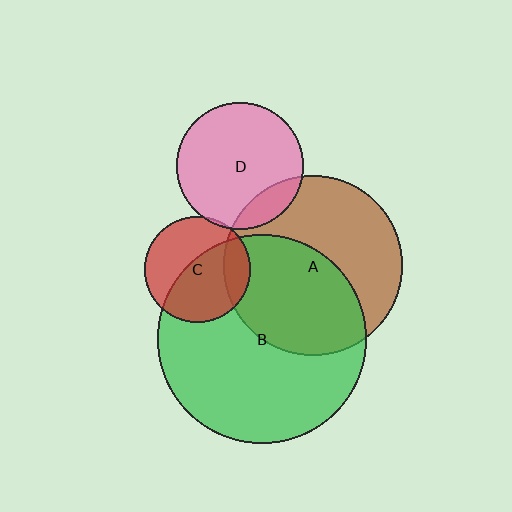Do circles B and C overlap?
Yes.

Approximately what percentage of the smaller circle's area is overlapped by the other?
Approximately 55%.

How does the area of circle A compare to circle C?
Approximately 2.9 times.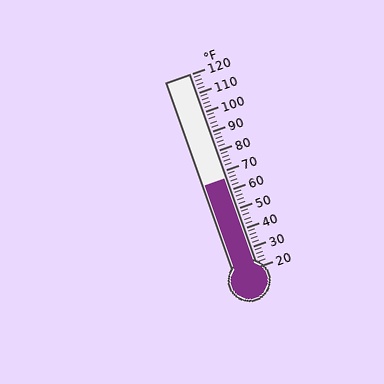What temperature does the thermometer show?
The thermometer shows approximately 66°F.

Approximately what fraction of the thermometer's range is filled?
The thermometer is filled to approximately 45% of its range.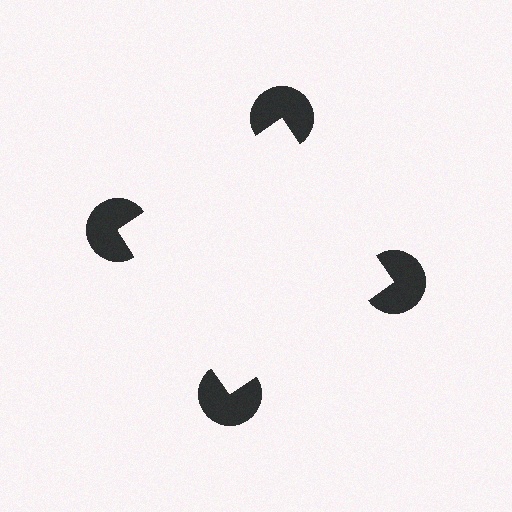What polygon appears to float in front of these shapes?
An illusory square — its edges are inferred from the aligned wedge cuts in the pac-man discs, not physically drawn.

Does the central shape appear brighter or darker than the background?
It typically appears slightly brighter than the background, even though no actual brightness change is drawn.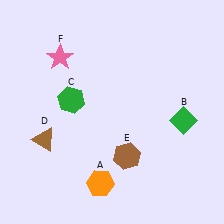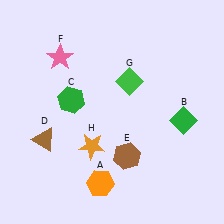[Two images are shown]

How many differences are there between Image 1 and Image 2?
There are 2 differences between the two images.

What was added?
A green diamond (G), an orange star (H) were added in Image 2.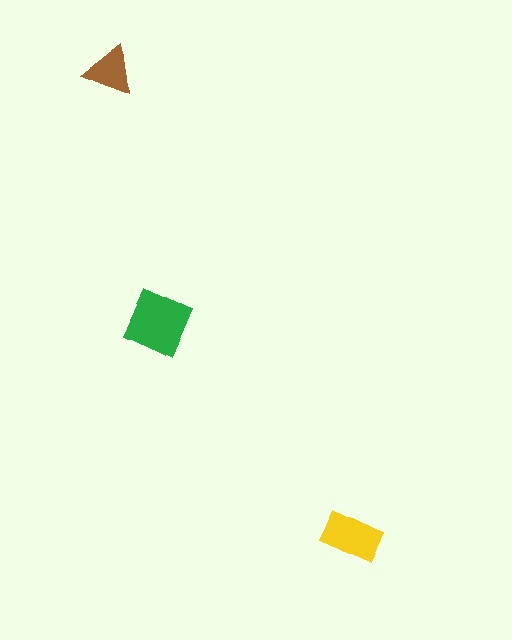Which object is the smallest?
The brown triangle.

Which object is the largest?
The green diamond.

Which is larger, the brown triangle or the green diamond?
The green diamond.